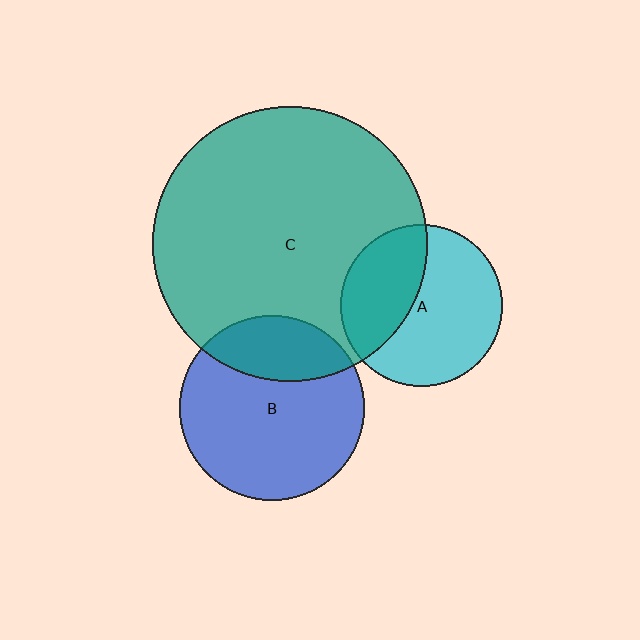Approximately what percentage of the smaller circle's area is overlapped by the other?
Approximately 40%.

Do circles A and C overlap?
Yes.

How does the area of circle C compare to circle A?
Approximately 2.9 times.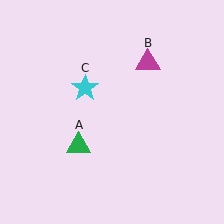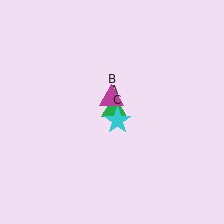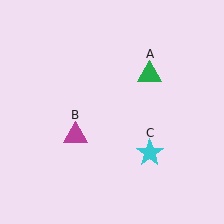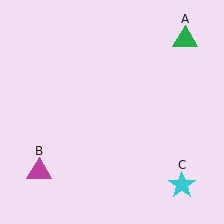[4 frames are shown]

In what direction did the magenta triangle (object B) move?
The magenta triangle (object B) moved down and to the left.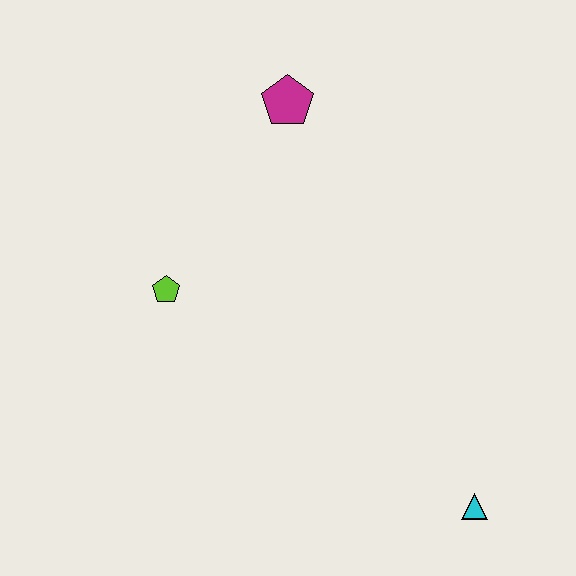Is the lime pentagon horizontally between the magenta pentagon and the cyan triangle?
No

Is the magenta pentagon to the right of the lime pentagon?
Yes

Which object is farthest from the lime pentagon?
The cyan triangle is farthest from the lime pentagon.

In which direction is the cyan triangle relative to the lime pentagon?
The cyan triangle is to the right of the lime pentagon.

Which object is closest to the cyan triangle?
The lime pentagon is closest to the cyan triangle.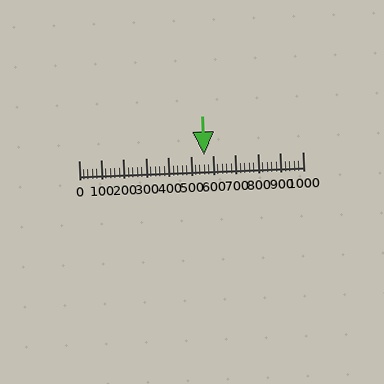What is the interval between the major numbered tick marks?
The major tick marks are spaced 100 units apart.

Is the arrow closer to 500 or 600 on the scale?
The arrow is closer to 600.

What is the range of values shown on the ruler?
The ruler shows values from 0 to 1000.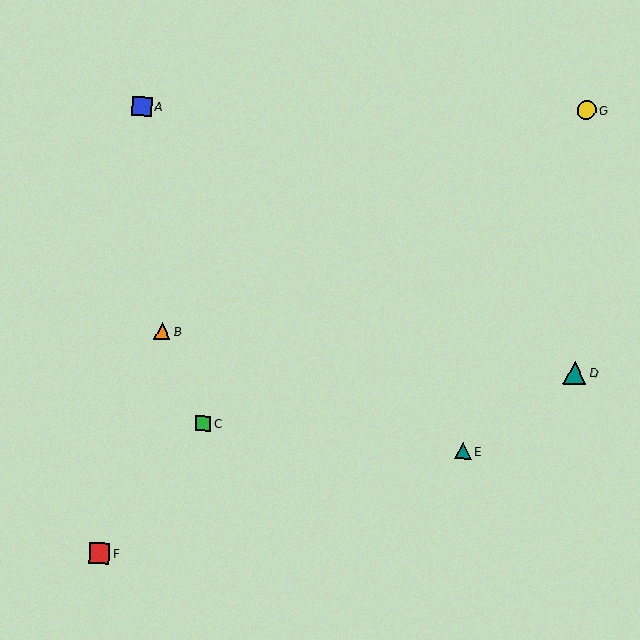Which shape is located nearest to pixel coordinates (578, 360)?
The teal triangle (labeled D) at (575, 373) is nearest to that location.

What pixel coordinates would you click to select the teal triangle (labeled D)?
Click at (575, 373) to select the teal triangle D.